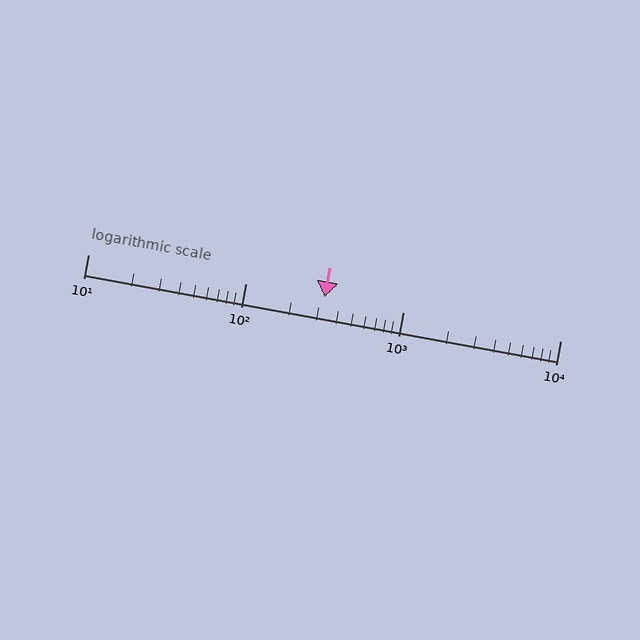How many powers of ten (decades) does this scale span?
The scale spans 3 decades, from 10 to 10000.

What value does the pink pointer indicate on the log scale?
The pointer indicates approximately 320.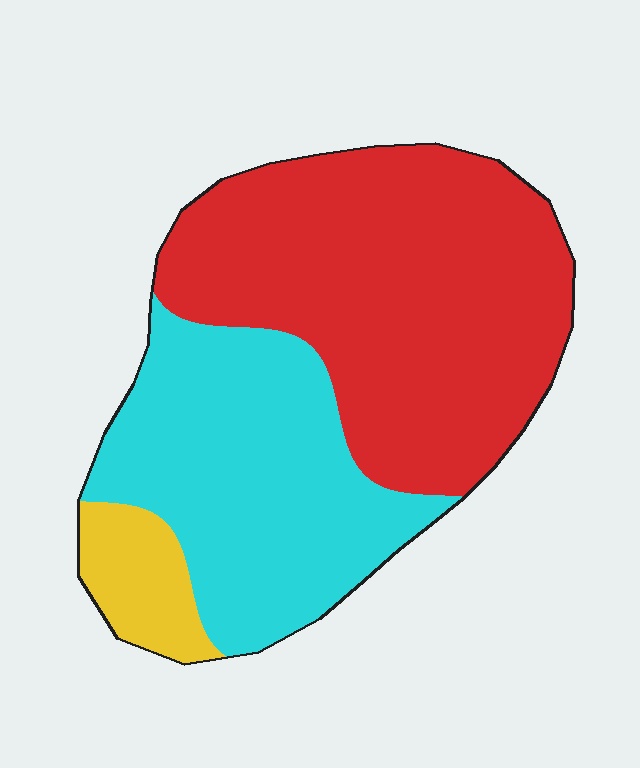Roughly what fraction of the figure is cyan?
Cyan takes up about three eighths (3/8) of the figure.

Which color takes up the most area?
Red, at roughly 55%.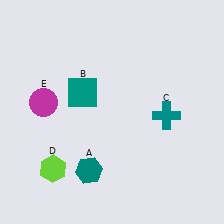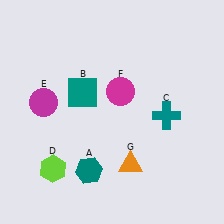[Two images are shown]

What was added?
A magenta circle (F), an orange triangle (G) were added in Image 2.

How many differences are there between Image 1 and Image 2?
There are 2 differences between the two images.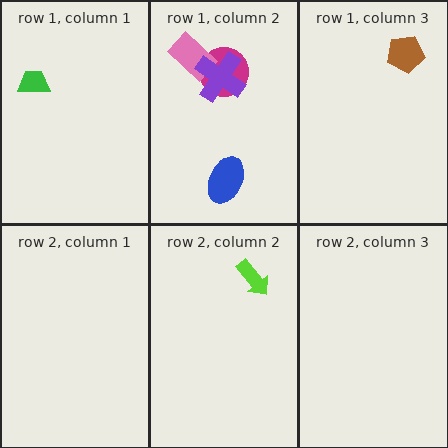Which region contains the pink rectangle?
The row 1, column 2 region.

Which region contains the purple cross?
The row 1, column 2 region.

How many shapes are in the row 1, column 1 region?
1.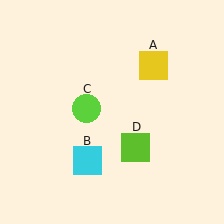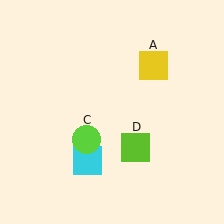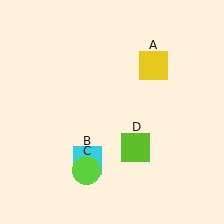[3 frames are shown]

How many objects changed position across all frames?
1 object changed position: lime circle (object C).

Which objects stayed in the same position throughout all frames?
Yellow square (object A) and cyan square (object B) and lime square (object D) remained stationary.